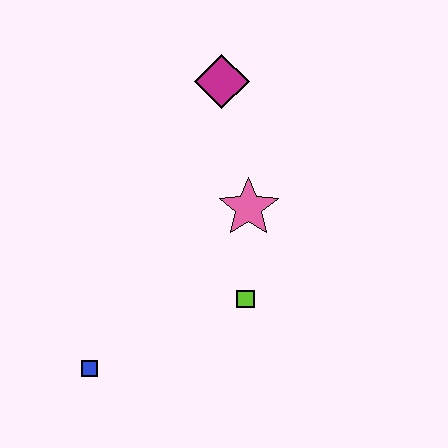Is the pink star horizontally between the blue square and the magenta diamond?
No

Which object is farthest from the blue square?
The magenta diamond is farthest from the blue square.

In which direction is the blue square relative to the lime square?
The blue square is to the left of the lime square.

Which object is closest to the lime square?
The pink star is closest to the lime square.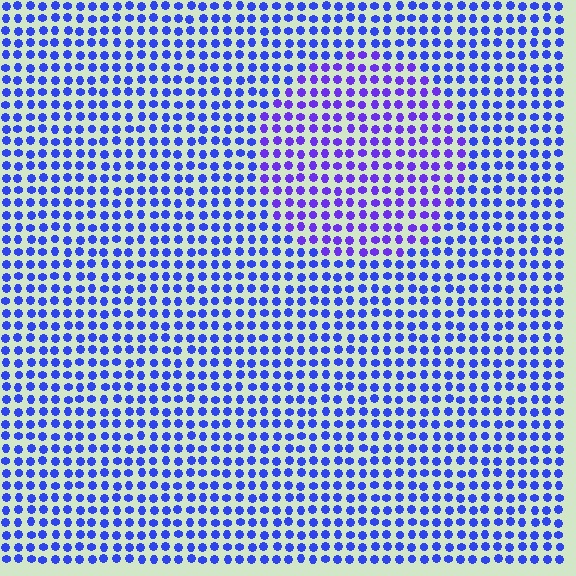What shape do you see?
I see a circle.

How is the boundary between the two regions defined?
The boundary is defined purely by a slight shift in hue (about 27 degrees). Spacing, size, and orientation are identical on both sides.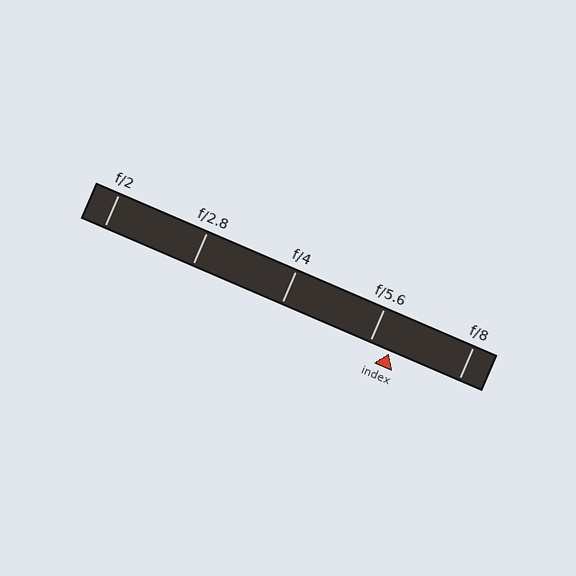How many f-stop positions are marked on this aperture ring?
There are 5 f-stop positions marked.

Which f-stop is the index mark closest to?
The index mark is closest to f/5.6.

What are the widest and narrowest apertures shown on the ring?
The widest aperture shown is f/2 and the narrowest is f/8.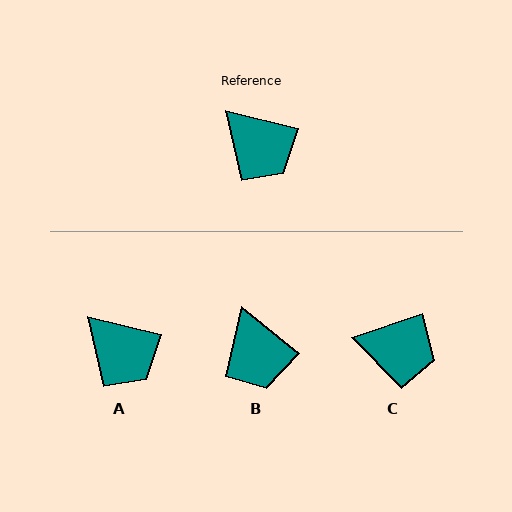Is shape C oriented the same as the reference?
No, it is off by about 32 degrees.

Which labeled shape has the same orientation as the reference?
A.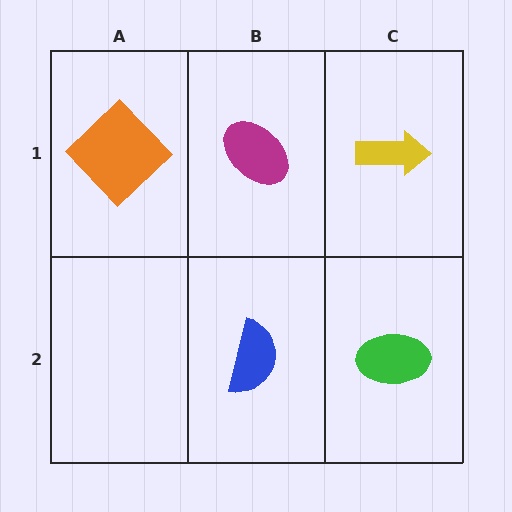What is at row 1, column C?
A yellow arrow.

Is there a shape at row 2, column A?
No, that cell is empty.